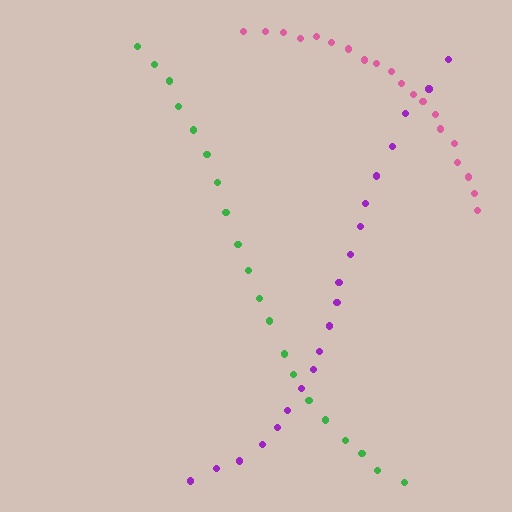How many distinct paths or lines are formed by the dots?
There are 3 distinct paths.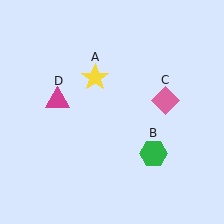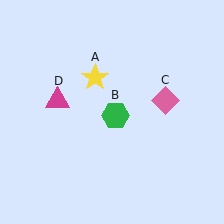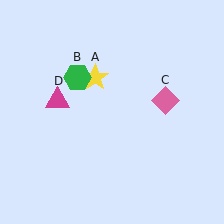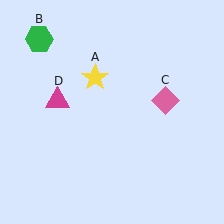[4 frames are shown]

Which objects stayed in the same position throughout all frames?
Yellow star (object A) and pink diamond (object C) and magenta triangle (object D) remained stationary.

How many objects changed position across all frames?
1 object changed position: green hexagon (object B).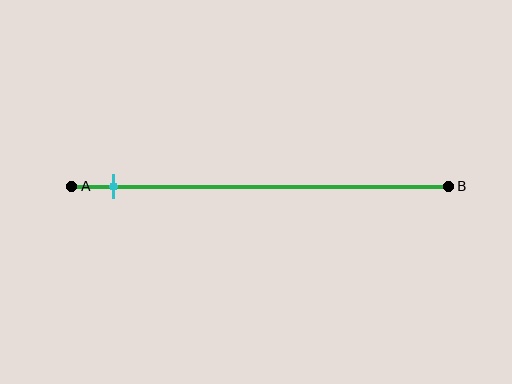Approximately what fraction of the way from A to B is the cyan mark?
The cyan mark is approximately 10% of the way from A to B.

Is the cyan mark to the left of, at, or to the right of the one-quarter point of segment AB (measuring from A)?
The cyan mark is to the left of the one-quarter point of segment AB.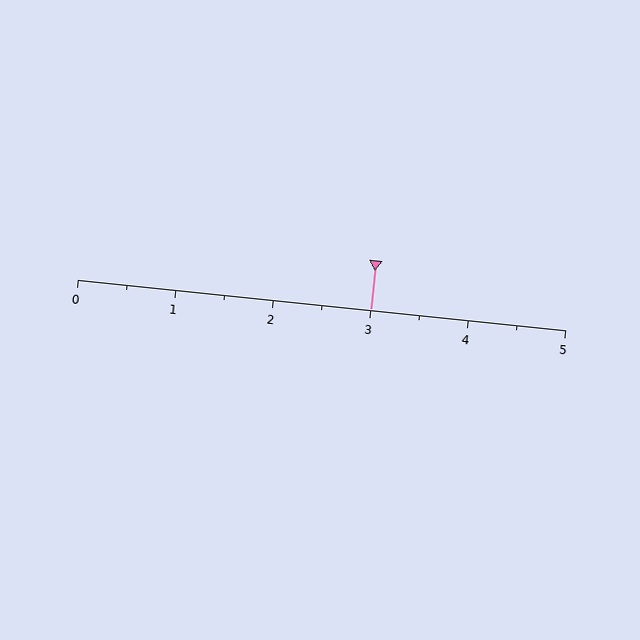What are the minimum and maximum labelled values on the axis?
The axis runs from 0 to 5.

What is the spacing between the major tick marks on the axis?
The major ticks are spaced 1 apart.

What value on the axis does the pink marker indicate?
The marker indicates approximately 3.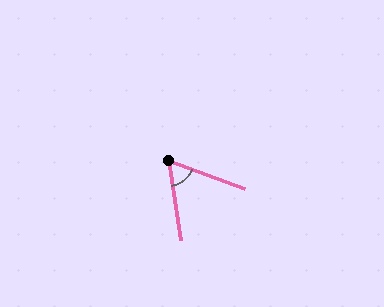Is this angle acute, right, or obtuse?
It is acute.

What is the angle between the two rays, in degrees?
Approximately 61 degrees.